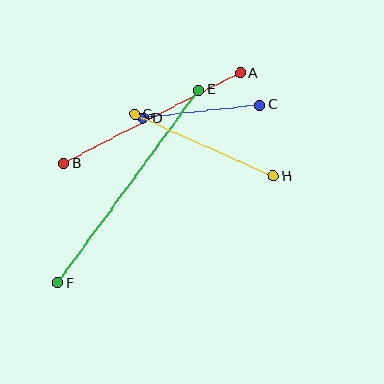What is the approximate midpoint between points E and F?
The midpoint is at approximately (128, 187) pixels.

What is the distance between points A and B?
The distance is approximately 198 pixels.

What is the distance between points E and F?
The distance is approximately 239 pixels.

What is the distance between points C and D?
The distance is approximately 117 pixels.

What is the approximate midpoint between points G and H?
The midpoint is at approximately (204, 145) pixels.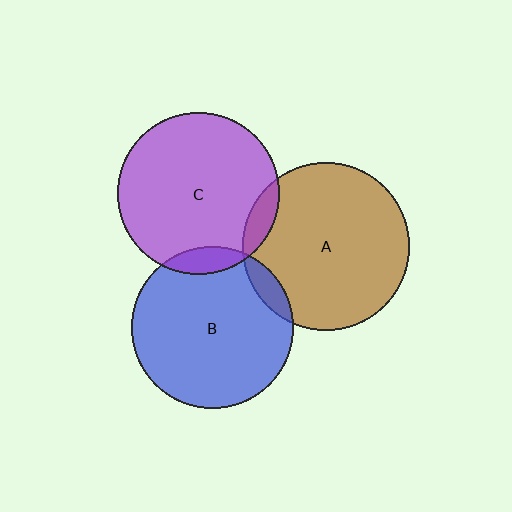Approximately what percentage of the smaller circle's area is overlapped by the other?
Approximately 5%.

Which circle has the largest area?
Circle A (brown).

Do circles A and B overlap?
Yes.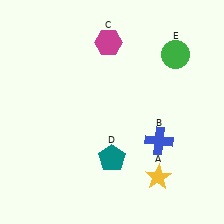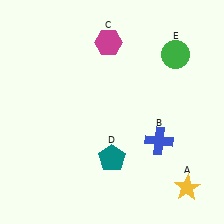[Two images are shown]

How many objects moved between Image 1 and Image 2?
1 object moved between the two images.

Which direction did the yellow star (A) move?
The yellow star (A) moved right.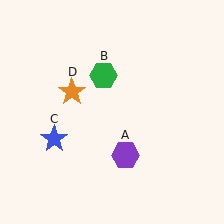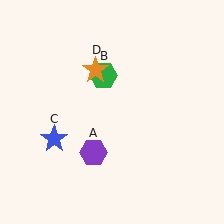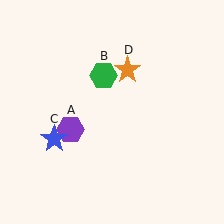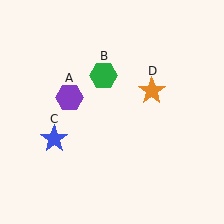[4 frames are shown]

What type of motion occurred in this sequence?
The purple hexagon (object A), orange star (object D) rotated clockwise around the center of the scene.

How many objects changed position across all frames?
2 objects changed position: purple hexagon (object A), orange star (object D).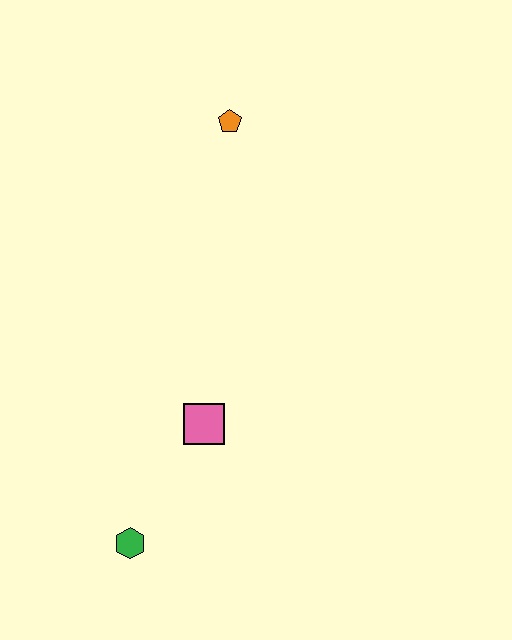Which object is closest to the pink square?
The green hexagon is closest to the pink square.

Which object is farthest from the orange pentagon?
The green hexagon is farthest from the orange pentagon.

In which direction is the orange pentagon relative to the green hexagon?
The orange pentagon is above the green hexagon.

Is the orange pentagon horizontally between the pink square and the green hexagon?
No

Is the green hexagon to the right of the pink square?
No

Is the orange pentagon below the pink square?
No